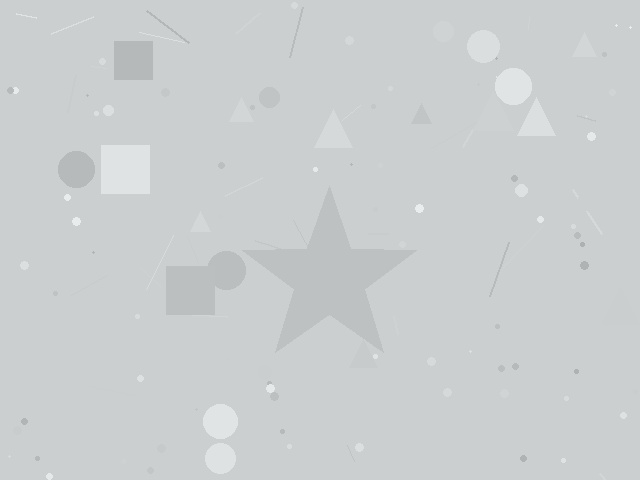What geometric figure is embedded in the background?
A star is embedded in the background.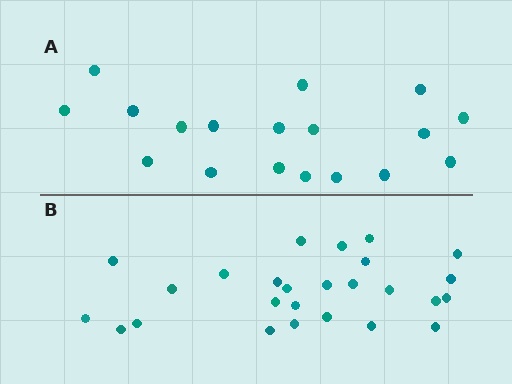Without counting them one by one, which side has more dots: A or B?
Region B (the bottom region) has more dots.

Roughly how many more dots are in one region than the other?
Region B has roughly 8 or so more dots than region A.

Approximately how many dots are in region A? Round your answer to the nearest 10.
About 20 dots. (The exact count is 18, which rounds to 20.)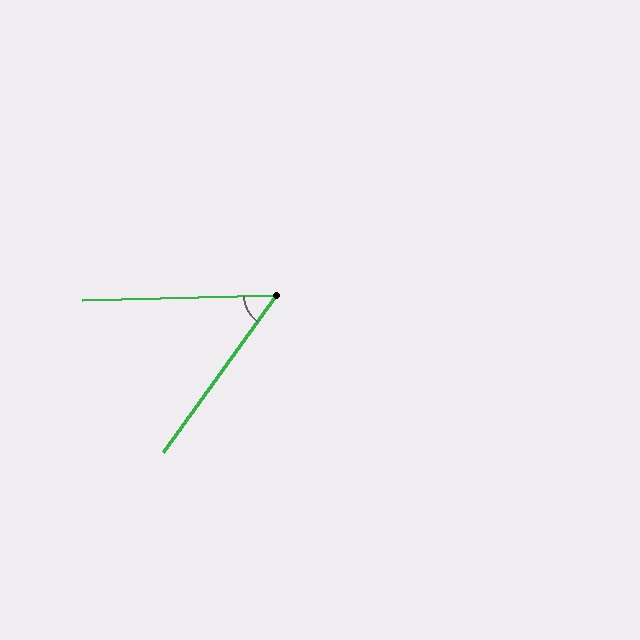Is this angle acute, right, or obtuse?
It is acute.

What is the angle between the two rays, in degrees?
Approximately 53 degrees.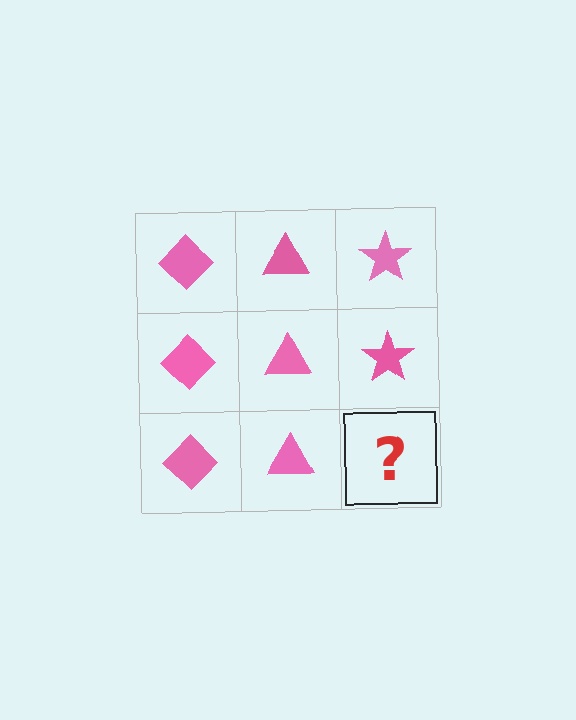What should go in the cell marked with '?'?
The missing cell should contain a pink star.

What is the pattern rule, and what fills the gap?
The rule is that each column has a consistent shape. The gap should be filled with a pink star.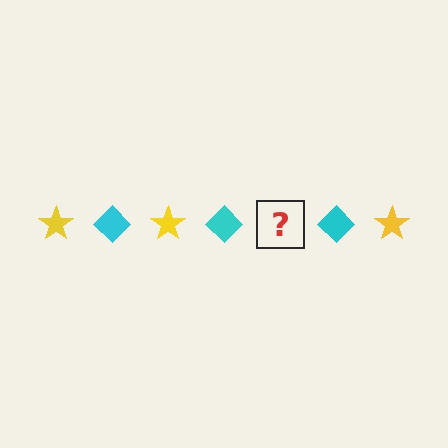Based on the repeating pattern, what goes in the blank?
The blank should be a yellow star.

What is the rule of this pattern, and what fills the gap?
The rule is that the pattern alternates between yellow star and cyan diamond. The gap should be filled with a yellow star.